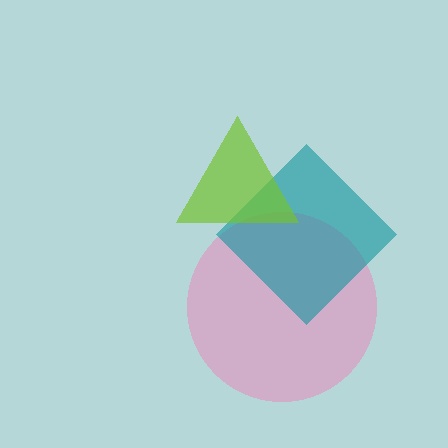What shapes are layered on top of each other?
The layered shapes are: a pink circle, a teal diamond, a lime triangle.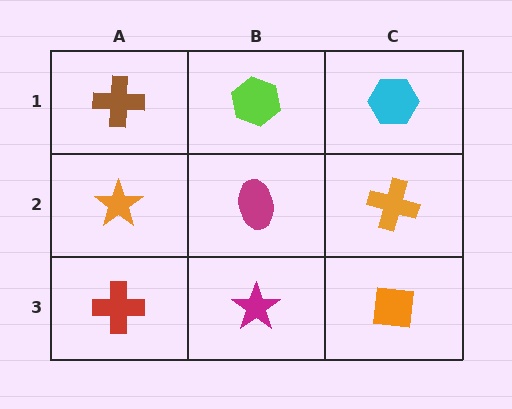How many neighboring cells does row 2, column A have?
3.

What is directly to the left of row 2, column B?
An orange star.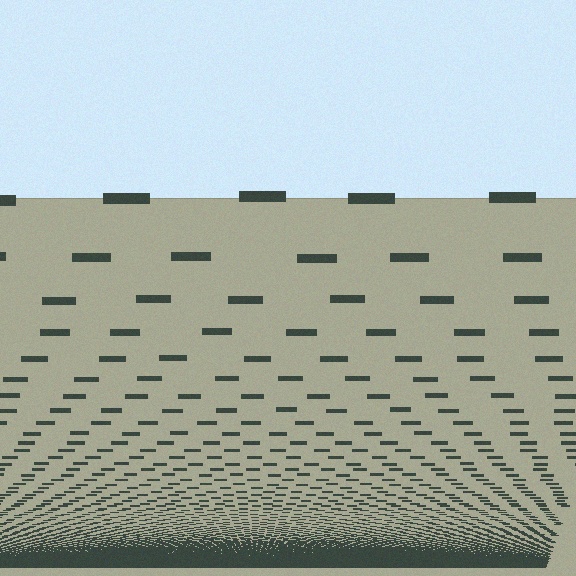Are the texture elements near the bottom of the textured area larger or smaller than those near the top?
Smaller. The gradient is inverted — elements near the bottom are smaller and denser.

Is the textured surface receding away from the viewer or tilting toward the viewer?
The surface appears to tilt toward the viewer. Texture elements get larger and sparser toward the top.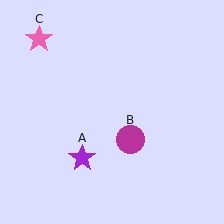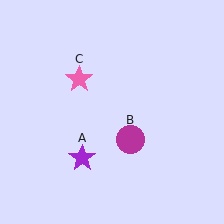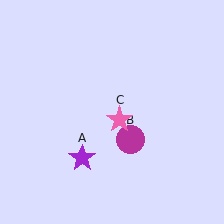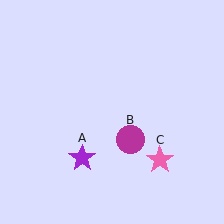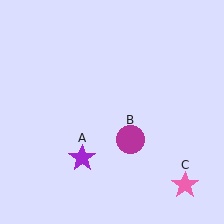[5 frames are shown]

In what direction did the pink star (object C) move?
The pink star (object C) moved down and to the right.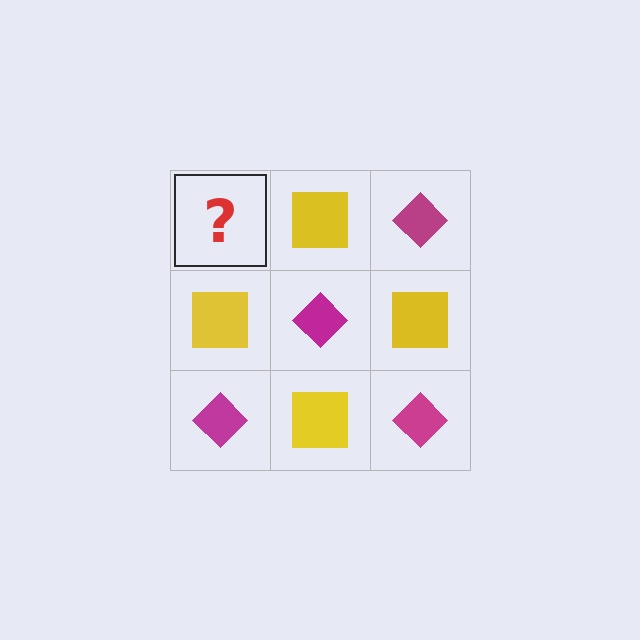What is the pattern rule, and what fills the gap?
The rule is that it alternates magenta diamond and yellow square in a checkerboard pattern. The gap should be filled with a magenta diamond.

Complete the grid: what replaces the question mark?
The question mark should be replaced with a magenta diamond.